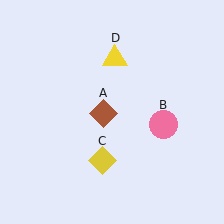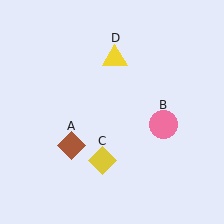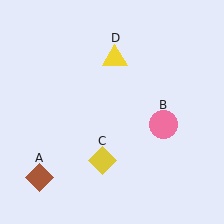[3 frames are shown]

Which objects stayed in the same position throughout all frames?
Pink circle (object B) and yellow diamond (object C) and yellow triangle (object D) remained stationary.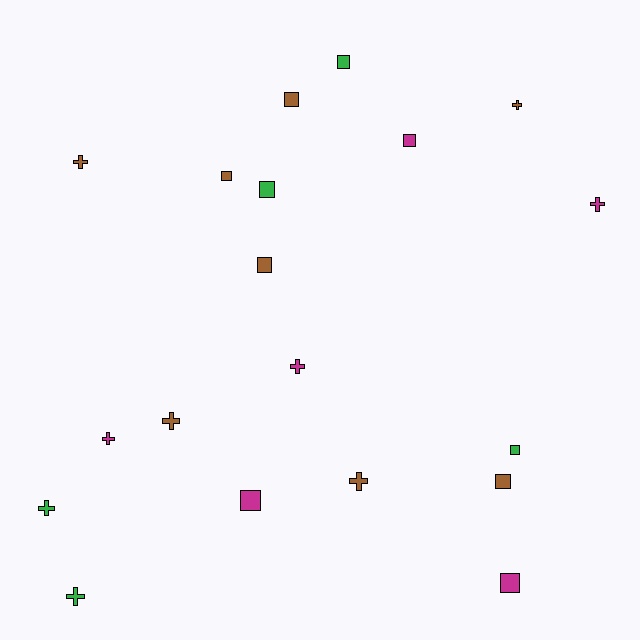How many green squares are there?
There are 3 green squares.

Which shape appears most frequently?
Square, with 10 objects.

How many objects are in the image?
There are 19 objects.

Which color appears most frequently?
Brown, with 8 objects.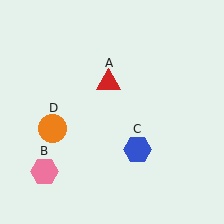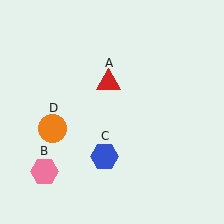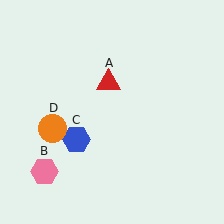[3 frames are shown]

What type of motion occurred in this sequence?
The blue hexagon (object C) rotated clockwise around the center of the scene.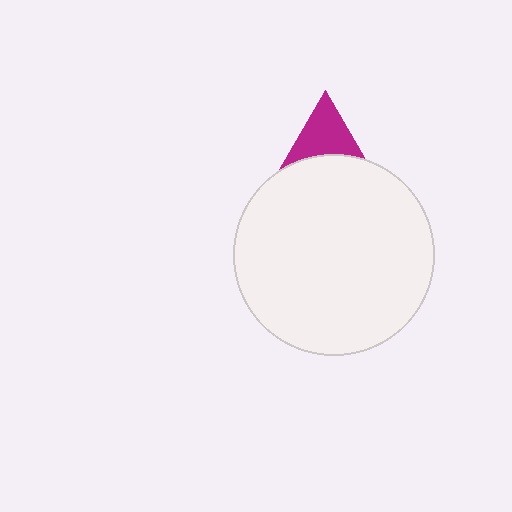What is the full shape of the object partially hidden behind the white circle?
The partially hidden object is a magenta triangle.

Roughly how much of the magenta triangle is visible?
About half of it is visible (roughly 52%).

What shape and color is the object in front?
The object in front is a white circle.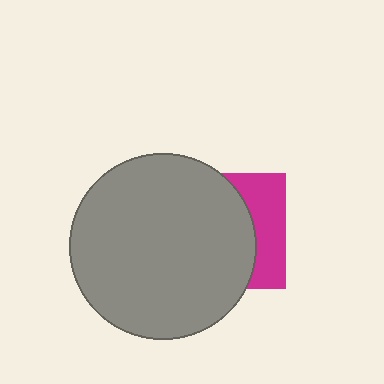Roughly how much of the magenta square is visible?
A small part of it is visible (roughly 31%).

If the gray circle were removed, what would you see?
You would see the complete magenta square.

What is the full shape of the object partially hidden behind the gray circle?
The partially hidden object is a magenta square.